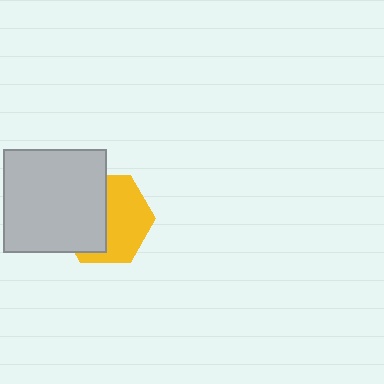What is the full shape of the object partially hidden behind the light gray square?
The partially hidden object is a yellow hexagon.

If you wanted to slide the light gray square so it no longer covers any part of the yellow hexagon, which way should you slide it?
Slide it left — that is the most direct way to separate the two shapes.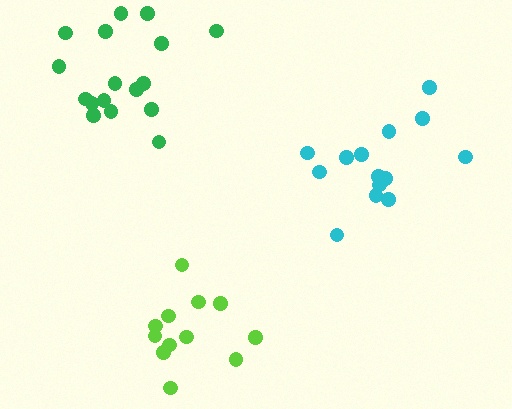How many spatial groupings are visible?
There are 3 spatial groupings.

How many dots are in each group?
Group 1: 14 dots, Group 2: 17 dots, Group 3: 12 dots (43 total).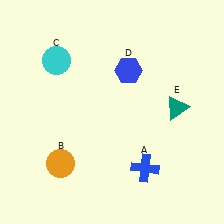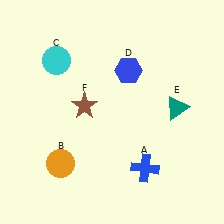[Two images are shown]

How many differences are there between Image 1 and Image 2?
There is 1 difference between the two images.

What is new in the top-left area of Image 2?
A brown star (F) was added in the top-left area of Image 2.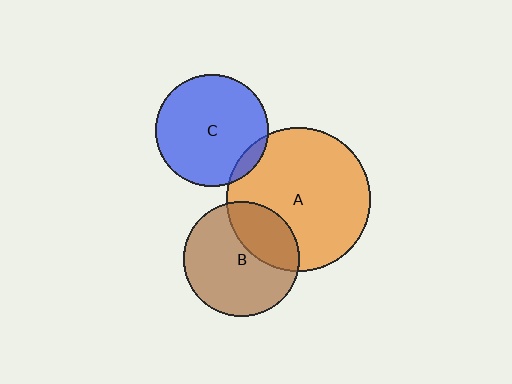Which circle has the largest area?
Circle A (orange).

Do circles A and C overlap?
Yes.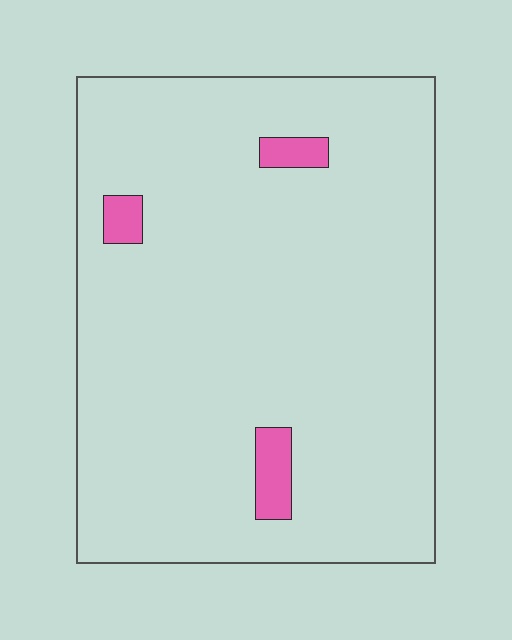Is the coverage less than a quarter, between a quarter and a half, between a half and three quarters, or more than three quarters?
Less than a quarter.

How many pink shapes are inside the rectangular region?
3.